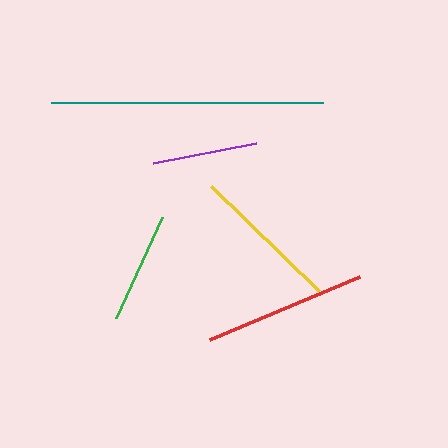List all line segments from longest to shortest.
From longest to shortest: teal, red, yellow, green, purple.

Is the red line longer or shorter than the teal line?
The teal line is longer than the red line.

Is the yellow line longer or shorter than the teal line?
The teal line is longer than the yellow line.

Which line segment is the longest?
The teal line is the longest at approximately 273 pixels.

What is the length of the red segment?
The red segment is approximately 163 pixels long.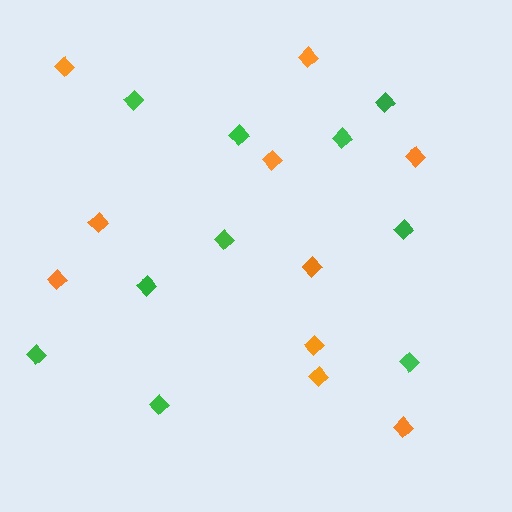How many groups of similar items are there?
There are 2 groups: one group of green diamonds (10) and one group of orange diamonds (10).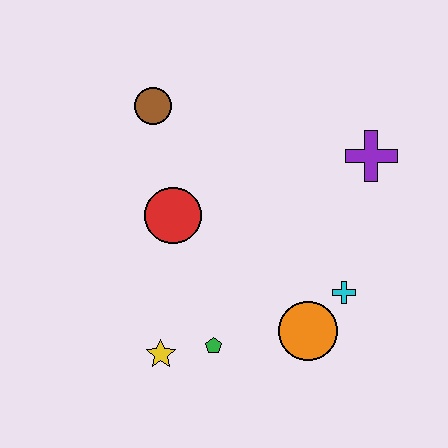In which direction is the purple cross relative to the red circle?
The purple cross is to the right of the red circle.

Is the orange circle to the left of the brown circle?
No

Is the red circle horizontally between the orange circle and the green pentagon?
No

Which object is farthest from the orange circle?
The brown circle is farthest from the orange circle.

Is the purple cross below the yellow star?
No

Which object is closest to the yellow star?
The green pentagon is closest to the yellow star.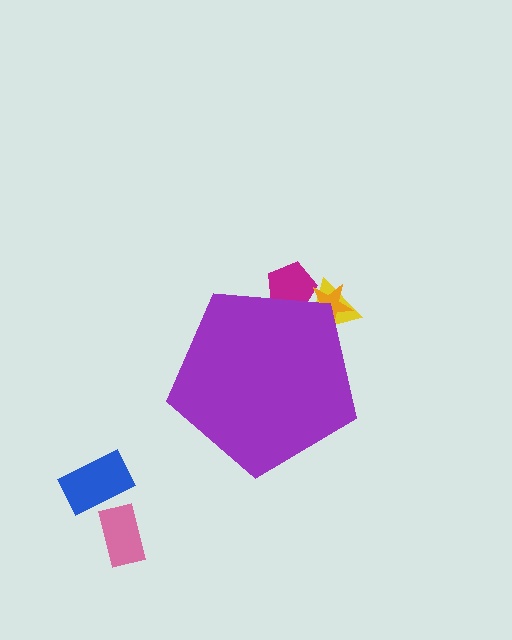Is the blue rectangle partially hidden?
No, the blue rectangle is fully visible.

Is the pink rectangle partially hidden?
No, the pink rectangle is fully visible.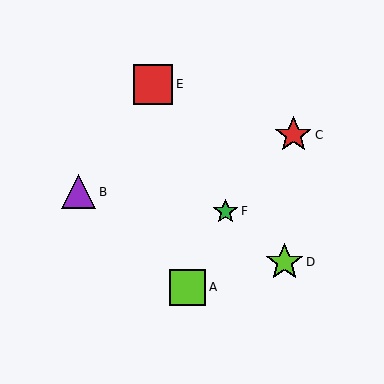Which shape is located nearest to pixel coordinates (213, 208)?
The green star (labeled F) at (226, 212) is nearest to that location.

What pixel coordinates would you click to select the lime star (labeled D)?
Click at (284, 262) to select the lime star D.